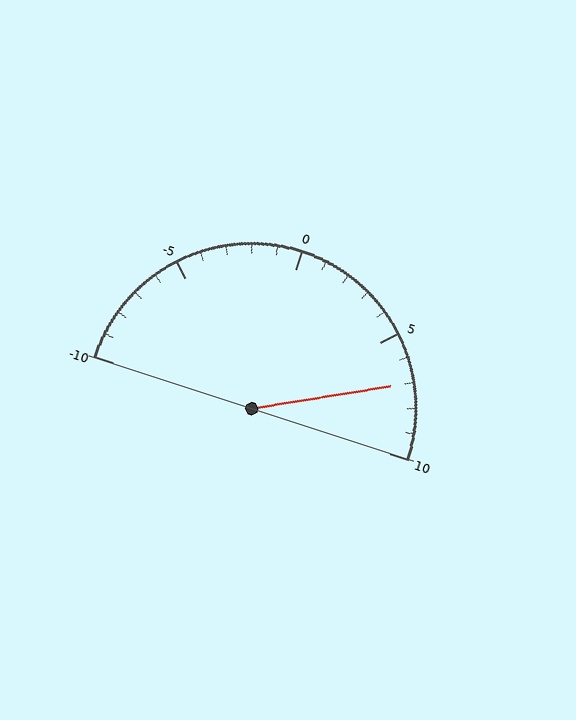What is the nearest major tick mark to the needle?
The nearest major tick mark is 5.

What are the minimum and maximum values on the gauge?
The gauge ranges from -10 to 10.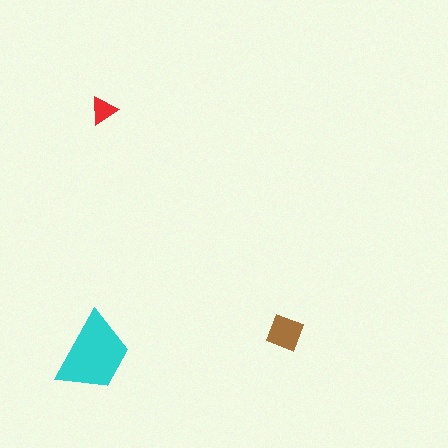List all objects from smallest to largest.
The red triangle, the brown square, the cyan trapezoid.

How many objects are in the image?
There are 3 objects in the image.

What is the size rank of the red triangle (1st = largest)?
3rd.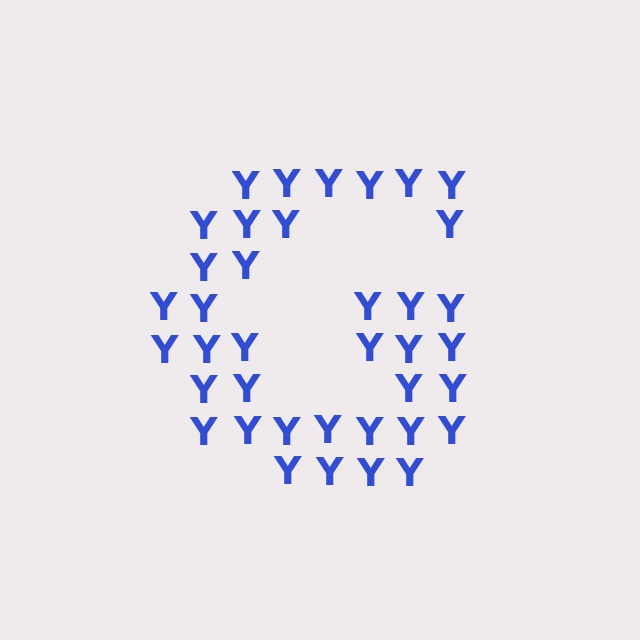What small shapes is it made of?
It is made of small letter Y's.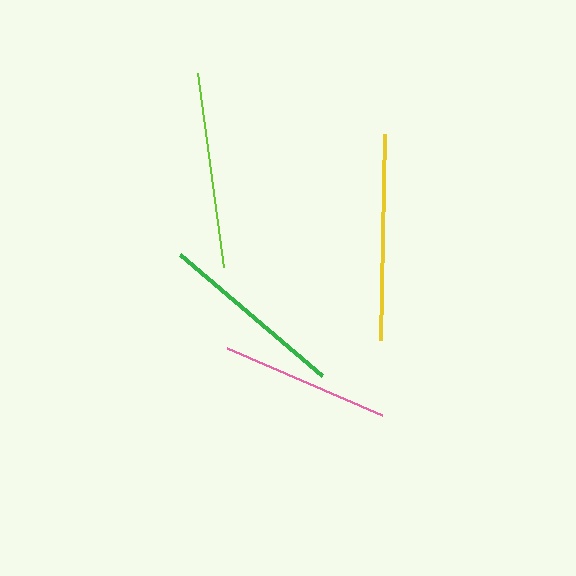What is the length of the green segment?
The green segment is approximately 188 pixels long.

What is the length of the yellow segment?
The yellow segment is approximately 206 pixels long.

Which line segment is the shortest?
The pink line is the shortest at approximately 169 pixels.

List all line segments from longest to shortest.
From longest to shortest: yellow, lime, green, pink.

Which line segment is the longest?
The yellow line is the longest at approximately 206 pixels.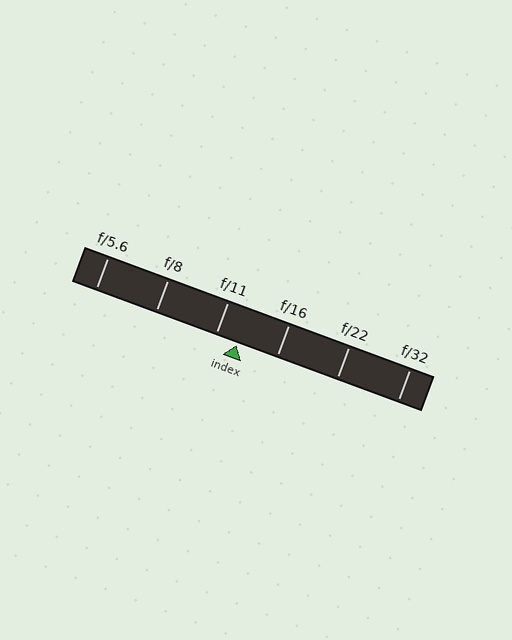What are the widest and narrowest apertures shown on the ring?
The widest aperture shown is f/5.6 and the narrowest is f/32.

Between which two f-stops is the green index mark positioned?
The index mark is between f/11 and f/16.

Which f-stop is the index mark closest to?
The index mark is closest to f/11.